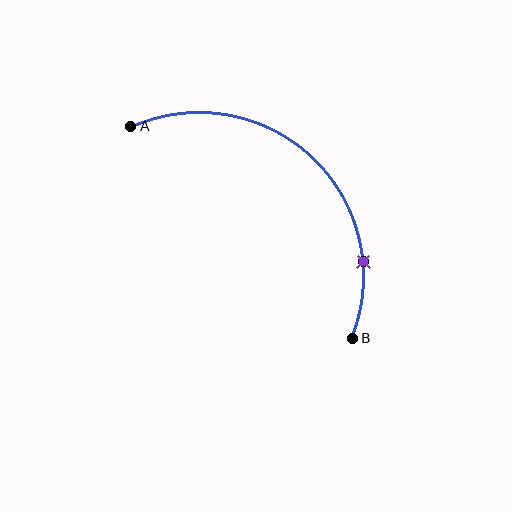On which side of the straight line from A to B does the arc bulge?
The arc bulges above and to the right of the straight line connecting A and B.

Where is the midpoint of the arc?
The arc midpoint is the point on the curve farthest from the straight line joining A and B. It sits above and to the right of that line.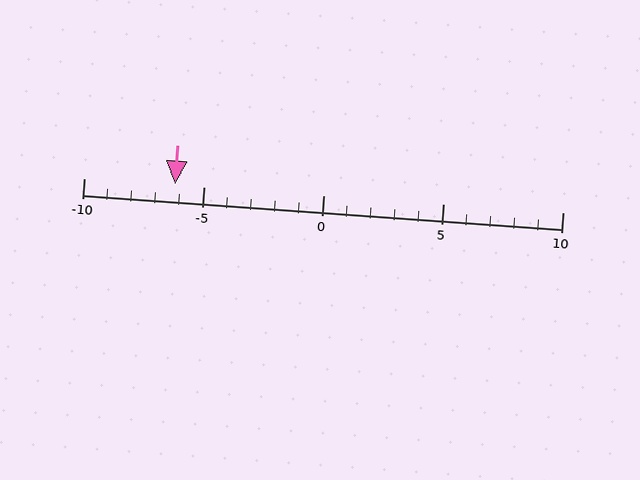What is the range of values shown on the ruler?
The ruler shows values from -10 to 10.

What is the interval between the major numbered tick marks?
The major tick marks are spaced 5 units apart.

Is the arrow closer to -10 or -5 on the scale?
The arrow is closer to -5.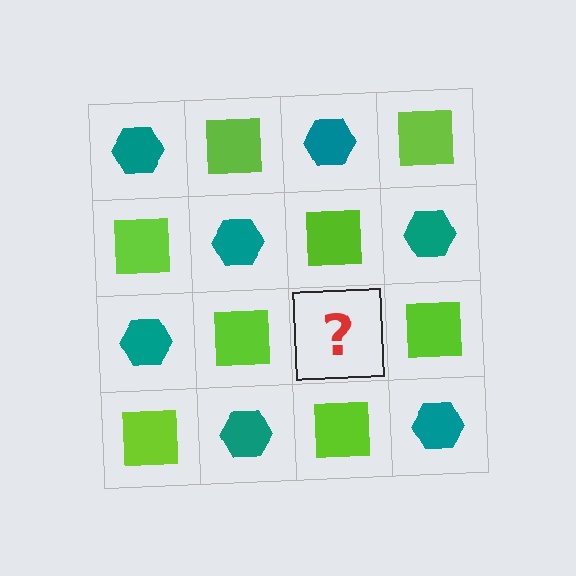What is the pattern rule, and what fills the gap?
The rule is that it alternates teal hexagon and lime square in a checkerboard pattern. The gap should be filled with a teal hexagon.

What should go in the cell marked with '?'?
The missing cell should contain a teal hexagon.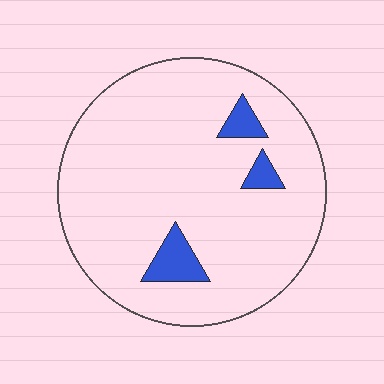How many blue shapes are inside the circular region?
3.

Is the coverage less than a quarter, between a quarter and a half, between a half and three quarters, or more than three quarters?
Less than a quarter.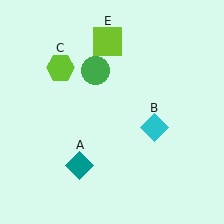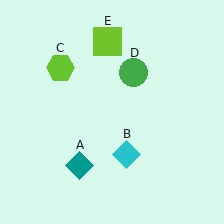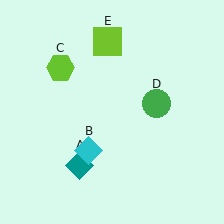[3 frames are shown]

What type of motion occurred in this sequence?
The cyan diamond (object B), green circle (object D) rotated clockwise around the center of the scene.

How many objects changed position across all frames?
2 objects changed position: cyan diamond (object B), green circle (object D).